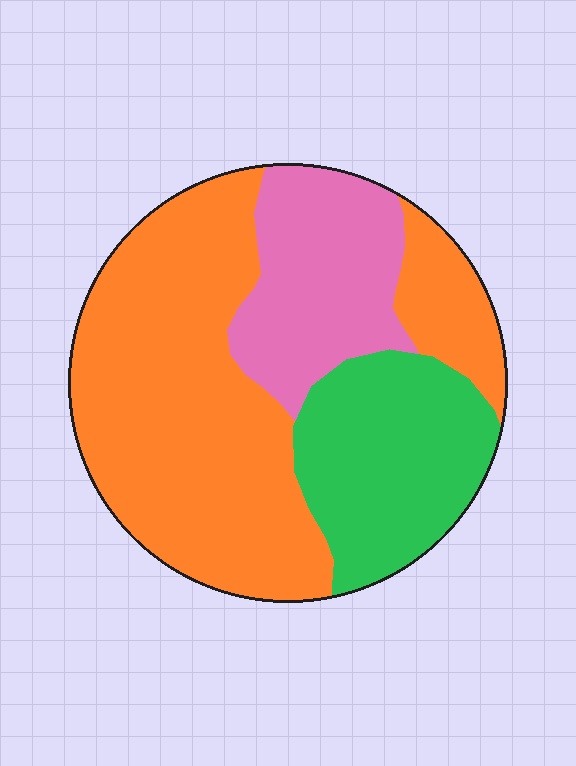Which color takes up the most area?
Orange, at roughly 55%.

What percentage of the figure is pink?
Pink covers roughly 20% of the figure.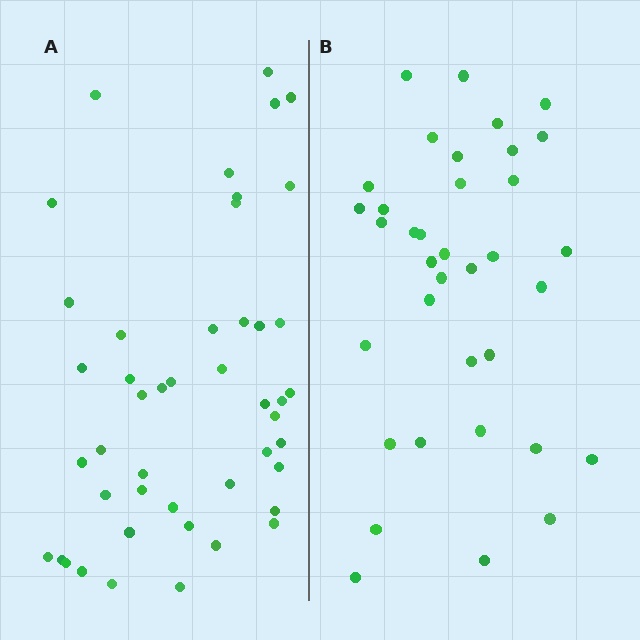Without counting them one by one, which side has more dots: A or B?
Region A (the left region) has more dots.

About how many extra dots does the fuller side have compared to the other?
Region A has roughly 10 or so more dots than region B.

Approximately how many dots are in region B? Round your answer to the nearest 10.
About 40 dots. (The exact count is 36, which rounds to 40.)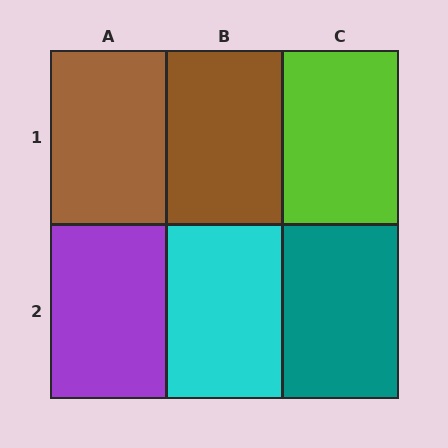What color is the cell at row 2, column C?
Teal.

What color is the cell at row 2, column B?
Cyan.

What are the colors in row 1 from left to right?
Brown, brown, lime.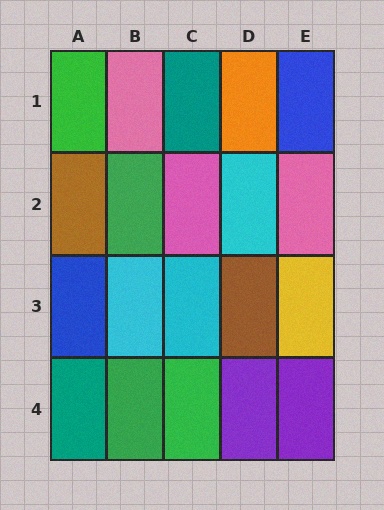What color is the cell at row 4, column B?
Green.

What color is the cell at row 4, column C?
Green.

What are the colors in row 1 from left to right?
Green, pink, teal, orange, blue.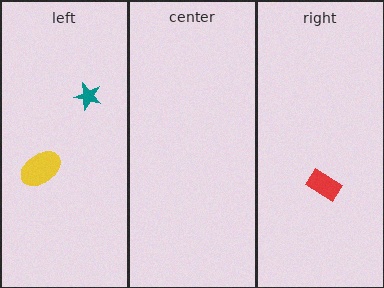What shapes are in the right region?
The red rectangle.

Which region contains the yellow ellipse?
The left region.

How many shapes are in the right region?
1.